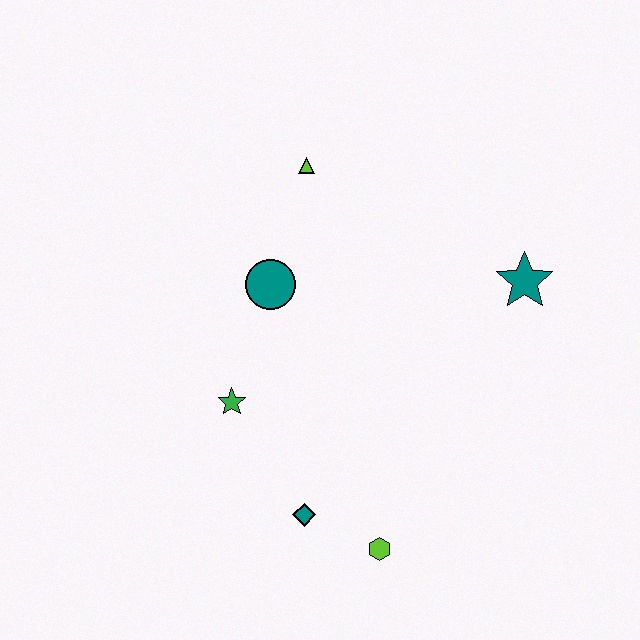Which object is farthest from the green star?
The teal star is farthest from the green star.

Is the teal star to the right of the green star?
Yes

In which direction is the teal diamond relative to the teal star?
The teal diamond is below the teal star.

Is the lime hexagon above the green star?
No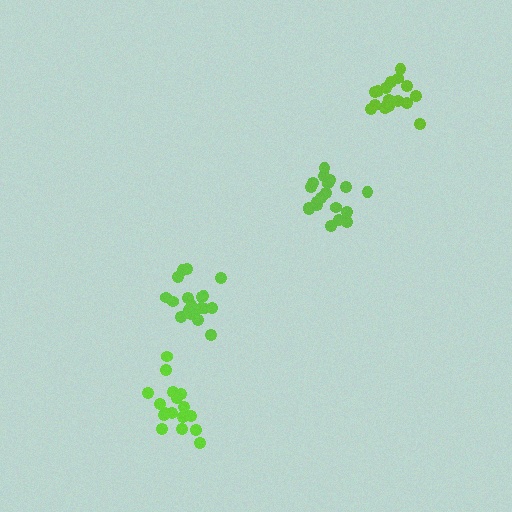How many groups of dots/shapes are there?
There are 4 groups.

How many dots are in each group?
Group 1: 17 dots, Group 2: 20 dots, Group 3: 17 dots, Group 4: 19 dots (73 total).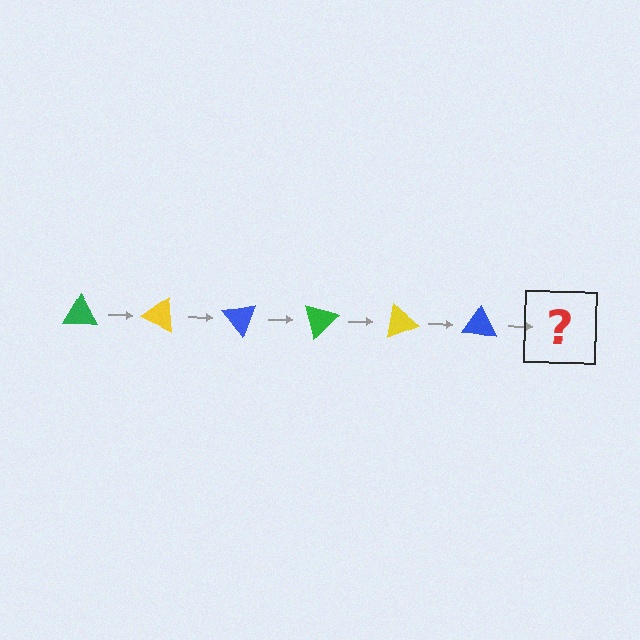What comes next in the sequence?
The next element should be a green triangle, rotated 150 degrees from the start.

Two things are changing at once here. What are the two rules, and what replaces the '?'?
The two rules are that it rotates 25 degrees each step and the color cycles through green, yellow, and blue. The '?' should be a green triangle, rotated 150 degrees from the start.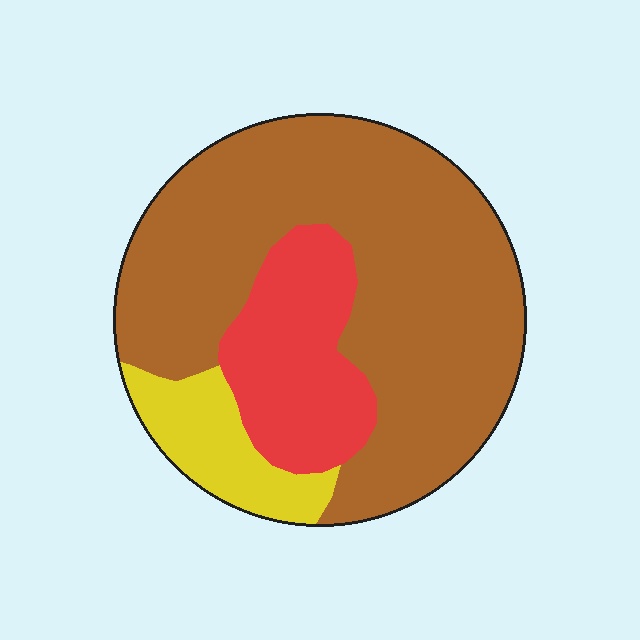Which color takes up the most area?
Brown, at roughly 70%.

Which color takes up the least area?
Yellow, at roughly 10%.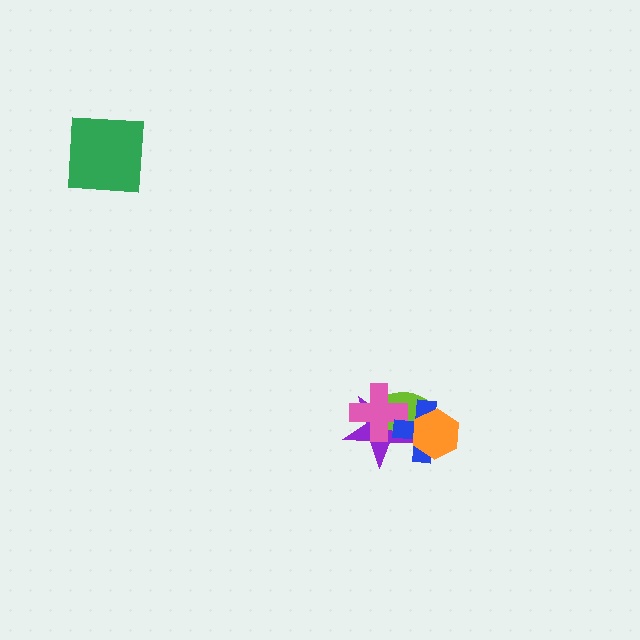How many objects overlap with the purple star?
4 objects overlap with the purple star.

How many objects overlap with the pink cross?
3 objects overlap with the pink cross.